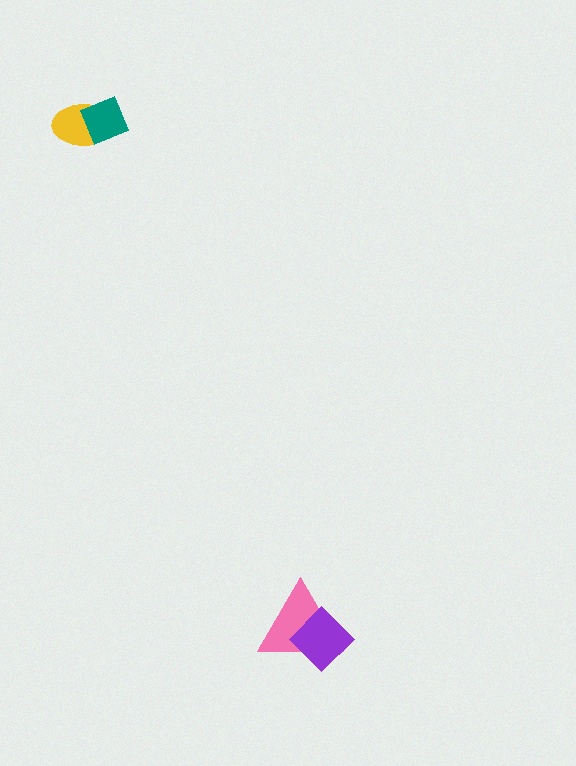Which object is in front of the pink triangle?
The purple diamond is in front of the pink triangle.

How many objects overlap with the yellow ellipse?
1 object overlaps with the yellow ellipse.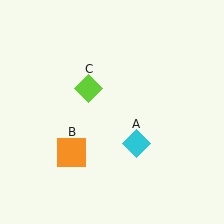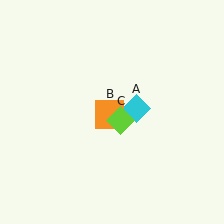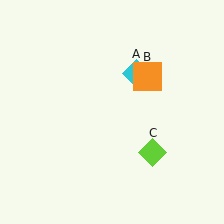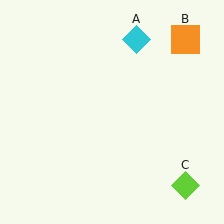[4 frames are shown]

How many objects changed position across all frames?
3 objects changed position: cyan diamond (object A), orange square (object B), lime diamond (object C).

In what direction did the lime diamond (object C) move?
The lime diamond (object C) moved down and to the right.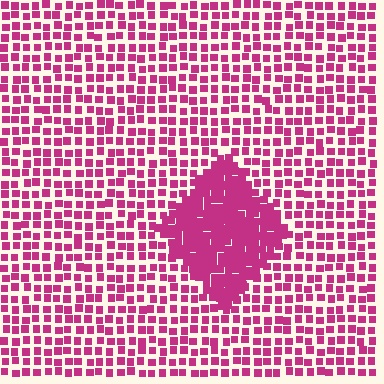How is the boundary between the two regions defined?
The boundary is defined by a change in element density (approximately 2.2x ratio). All elements are the same color, size, and shape.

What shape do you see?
I see a diamond.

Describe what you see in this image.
The image contains small magenta elements arranged at two different densities. A diamond-shaped region is visible where the elements are more densely packed than the surrounding area.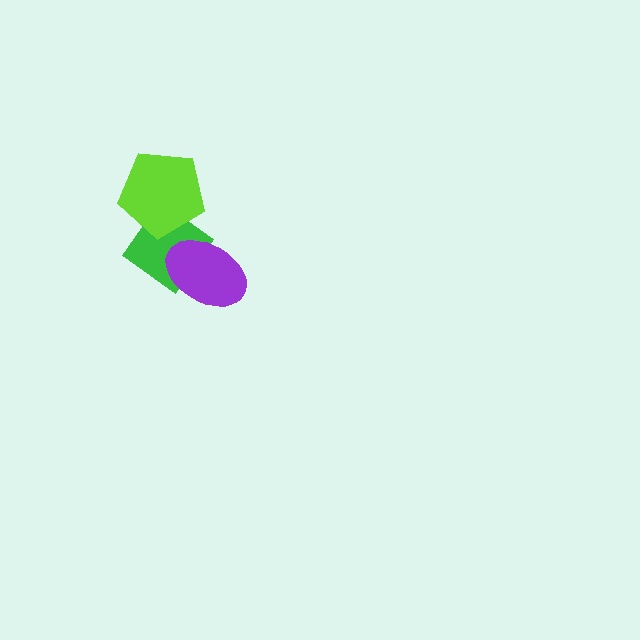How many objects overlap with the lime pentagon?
1 object overlaps with the lime pentagon.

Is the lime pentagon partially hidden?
No, no other shape covers it.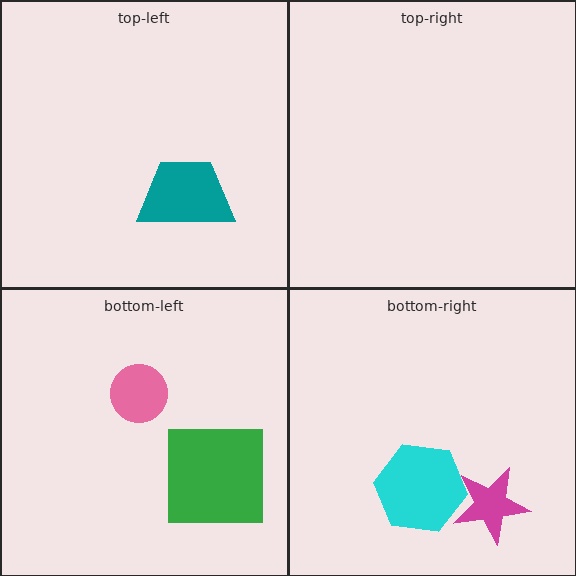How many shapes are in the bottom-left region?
2.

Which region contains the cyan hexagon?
The bottom-right region.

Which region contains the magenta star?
The bottom-right region.